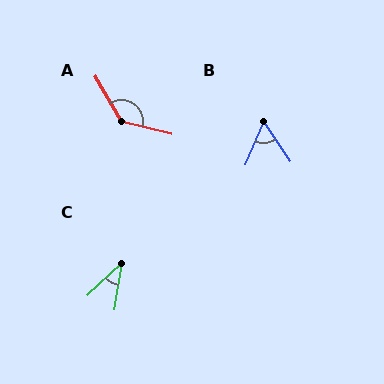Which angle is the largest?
A, at approximately 134 degrees.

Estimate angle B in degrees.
Approximately 57 degrees.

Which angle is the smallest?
C, at approximately 39 degrees.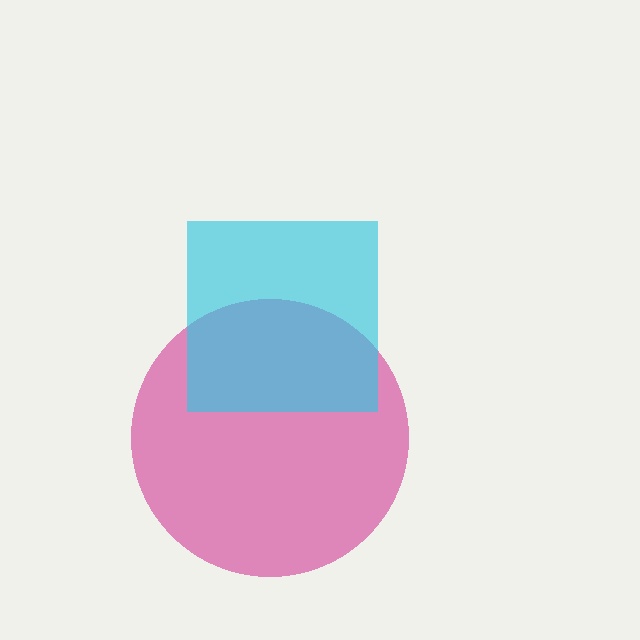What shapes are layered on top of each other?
The layered shapes are: a magenta circle, a cyan square.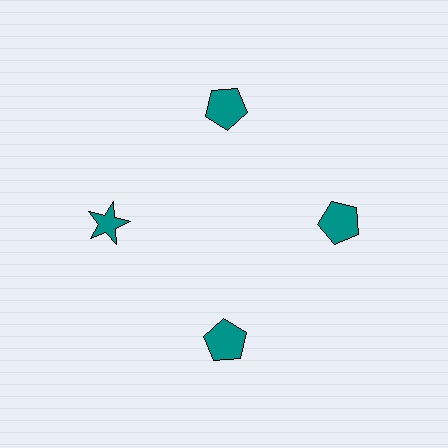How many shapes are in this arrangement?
There are 4 shapes arranged in a ring pattern.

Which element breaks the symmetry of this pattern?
The teal star at roughly the 9 o'clock position breaks the symmetry. All other shapes are teal pentagons.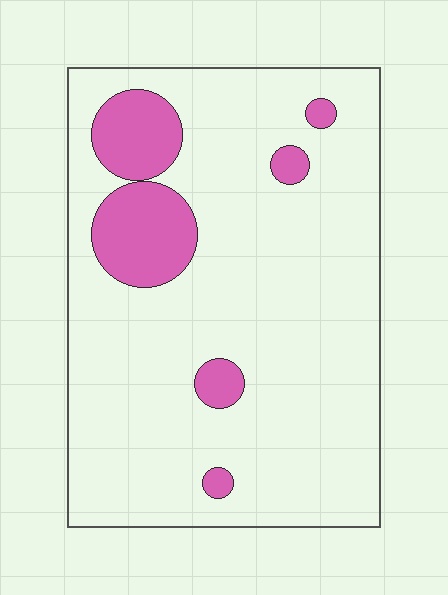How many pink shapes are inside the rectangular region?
6.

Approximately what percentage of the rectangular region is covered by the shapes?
Approximately 15%.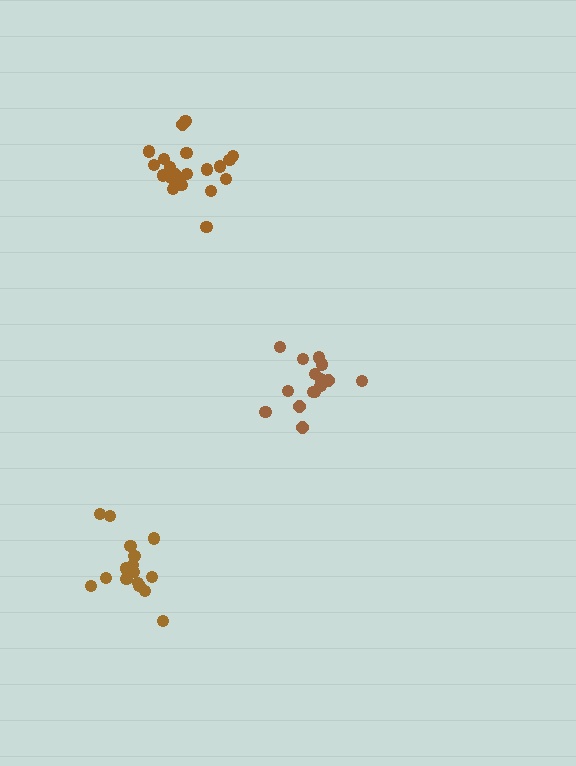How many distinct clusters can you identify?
There are 3 distinct clusters.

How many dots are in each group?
Group 1: 21 dots, Group 2: 15 dots, Group 3: 16 dots (52 total).